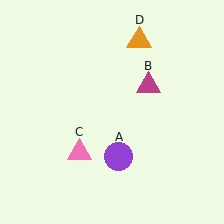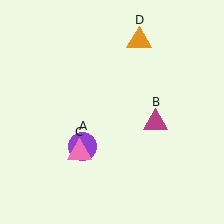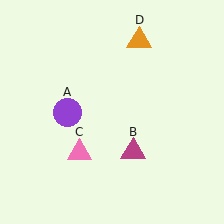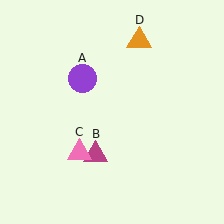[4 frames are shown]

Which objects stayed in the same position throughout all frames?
Pink triangle (object C) and orange triangle (object D) remained stationary.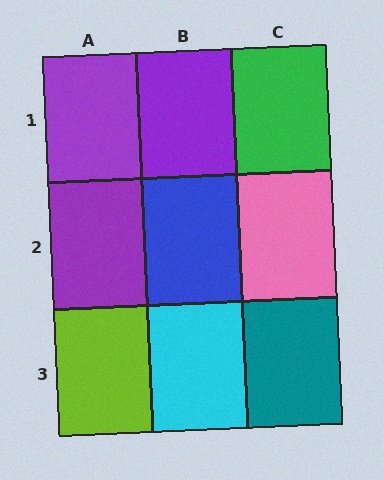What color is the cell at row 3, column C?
Teal.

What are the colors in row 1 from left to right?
Purple, purple, green.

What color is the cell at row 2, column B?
Blue.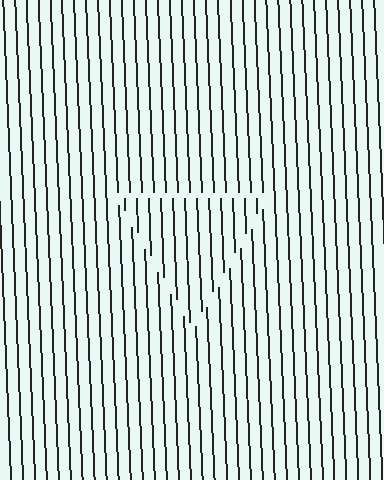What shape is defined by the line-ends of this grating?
An illusory triangle. The interior of the shape contains the same grating, shifted by half a period — the contour is defined by the phase discontinuity where line-ends from the inner and outer gratings abut.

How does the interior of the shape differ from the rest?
The interior of the shape contains the same grating, shifted by half a period — the contour is defined by the phase discontinuity where line-ends from the inner and outer gratings abut.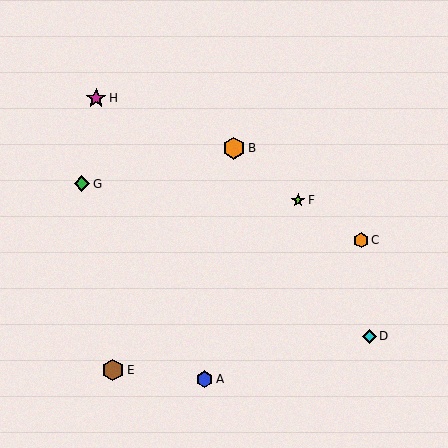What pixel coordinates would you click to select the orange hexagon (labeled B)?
Click at (234, 148) to select the orange hexagon B.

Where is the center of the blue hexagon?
The center of the blue hexagon is at (204, 379).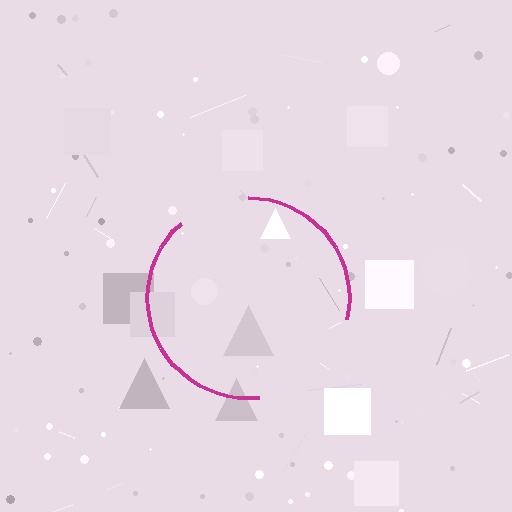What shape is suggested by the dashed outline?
The dashed outline suggests a circle.